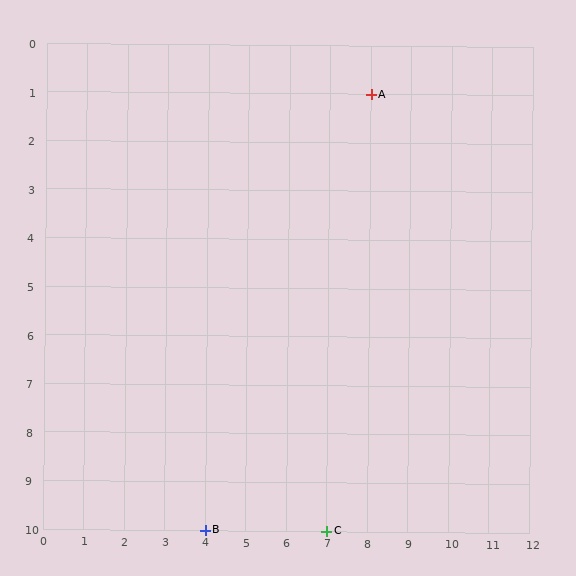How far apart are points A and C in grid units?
Points A and C are 1 column and 9 rows apart (about 9.1 grid units diagonally).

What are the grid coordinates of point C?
Point C is at grid coordinates (7, 10).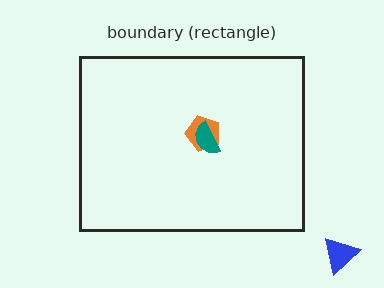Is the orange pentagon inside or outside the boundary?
Inside.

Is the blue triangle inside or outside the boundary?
Outside.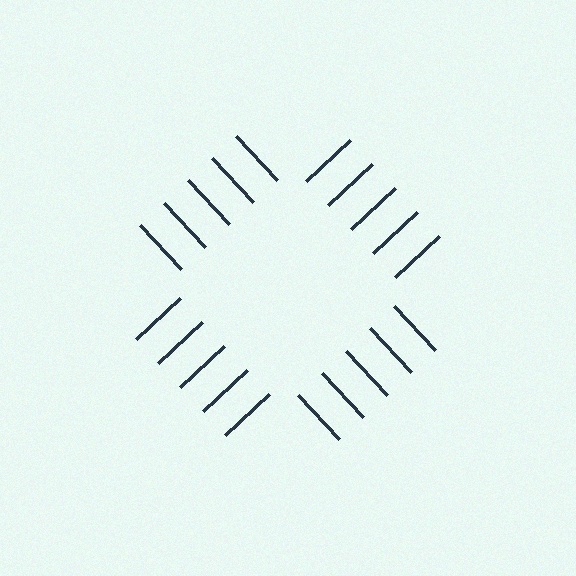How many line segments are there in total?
20 — 5 along each of the 4 edges.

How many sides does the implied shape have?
4 sides — the line-ends trace a square.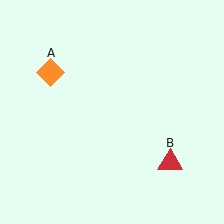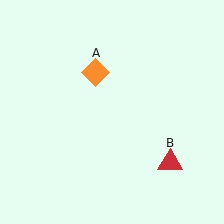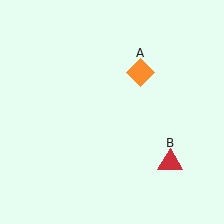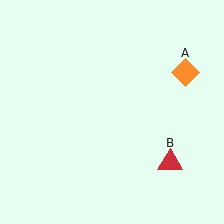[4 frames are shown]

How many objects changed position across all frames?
1 object changed position: orange diamond (object A).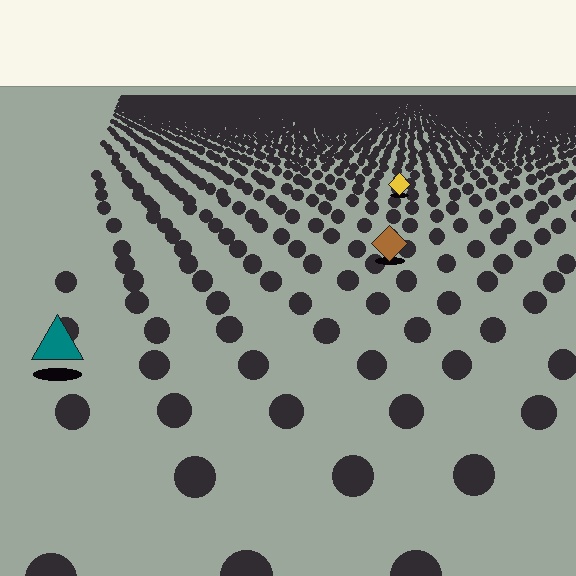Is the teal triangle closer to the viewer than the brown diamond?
Yes. The teal triangle is closer — you can tell from the texture gradient: the ground texture is coarser near it.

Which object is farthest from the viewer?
The yellow diamond is farthest from the viewer. It appears smaller and the ground texture around it is denser.